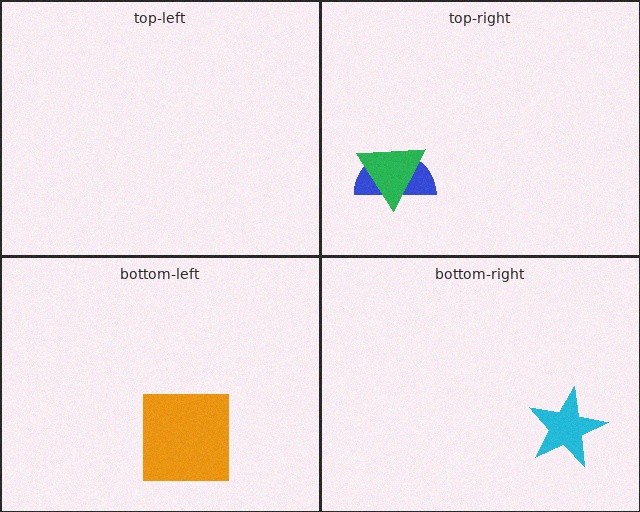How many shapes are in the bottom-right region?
1.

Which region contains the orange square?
The bottom-left region.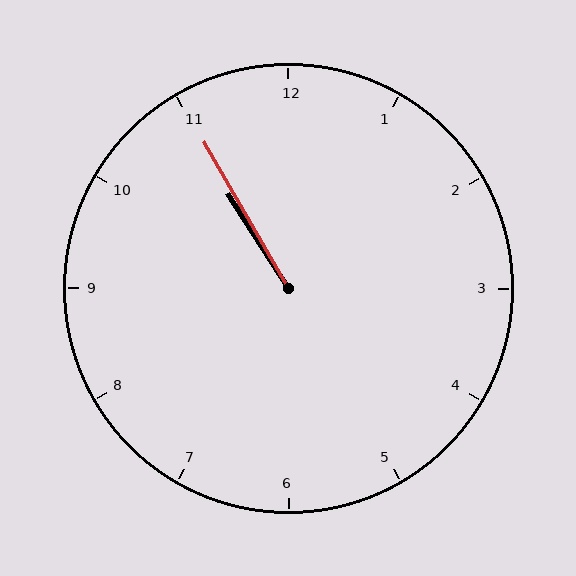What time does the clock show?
10:55.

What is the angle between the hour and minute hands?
Approximately 2 degrees.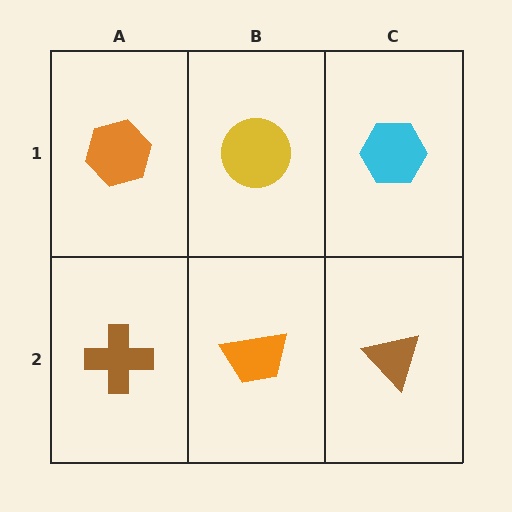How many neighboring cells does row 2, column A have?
2.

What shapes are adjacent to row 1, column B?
An orange trapezoid (row 2, column B), an orange hexagon (row 1, column A), a cyan hexagon (row 1, column C).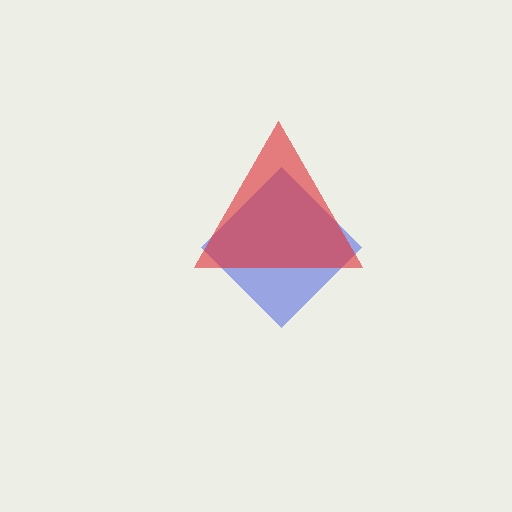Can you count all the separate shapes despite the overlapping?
Yes, there are 2 separate shapes.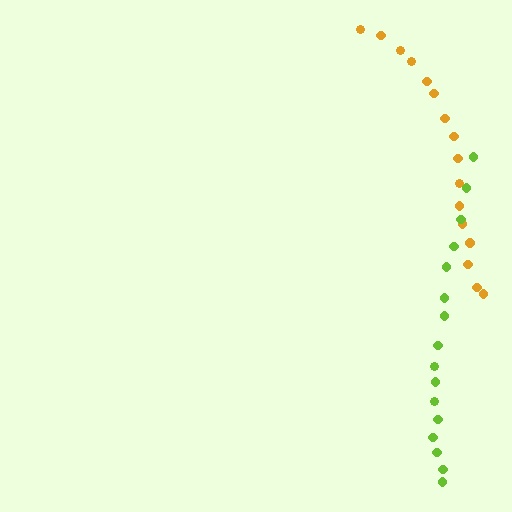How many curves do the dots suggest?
There are 2 distinct paths.